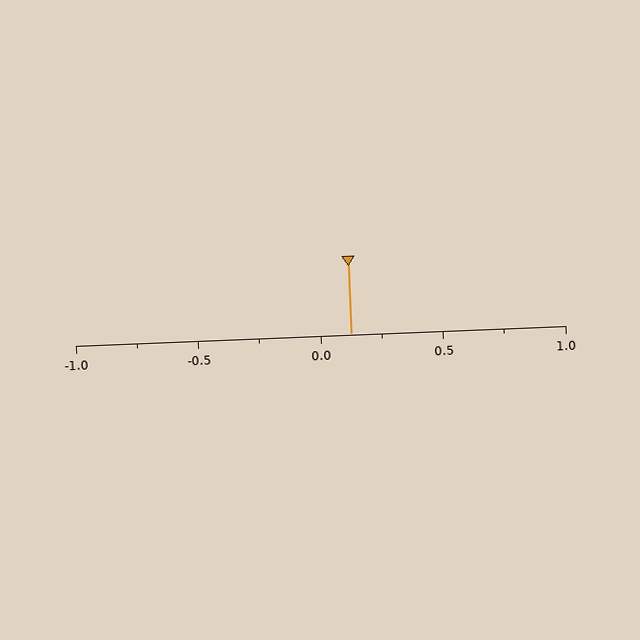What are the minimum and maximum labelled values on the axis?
The axis runs from -1.0 to 1.0.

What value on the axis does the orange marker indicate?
The marker indicates approximately 0.12.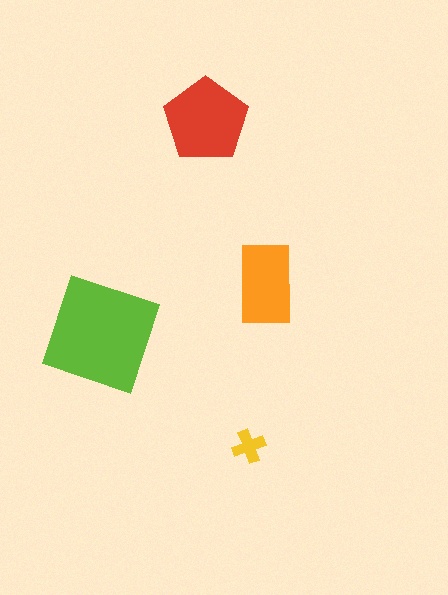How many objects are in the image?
There are 4 objects in the image.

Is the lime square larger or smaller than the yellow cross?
Larger.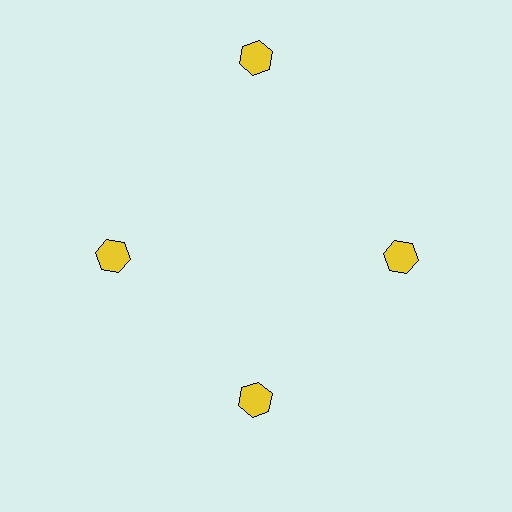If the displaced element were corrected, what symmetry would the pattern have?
It would have 4-fold rotational symmetry — the pattern would map onto itself every 90 degrees.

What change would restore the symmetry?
The symmetry would be restored by moving it inward, back onto the ring so that all 4 hexagons sit at equal angles and equal distance from the center.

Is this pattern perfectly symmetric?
No. The 4 yellow hexagons are arranged in a ring, but one element near the 12 o'clock position is pushed outward from the center, breaking the 4-fold rotational symmetry.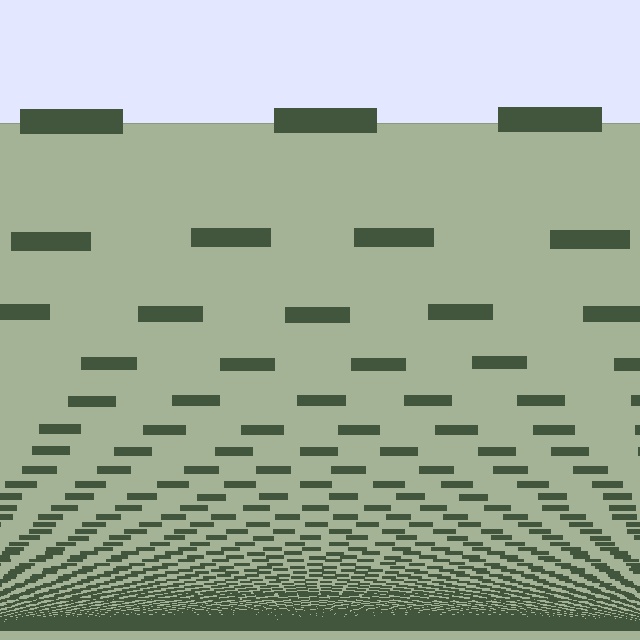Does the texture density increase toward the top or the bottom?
Density increases toward the bottom.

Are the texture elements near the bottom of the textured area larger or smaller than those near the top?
Smaller. The gradient is inverted — elements near the bottom are smaller and denser.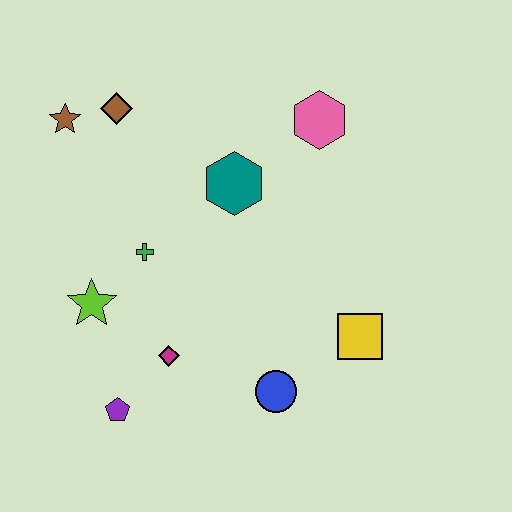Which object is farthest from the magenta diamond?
The pink hexagon is farthest from the magenta diamond.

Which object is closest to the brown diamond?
The brown star is closest to the brown diamond.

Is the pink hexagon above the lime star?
Yes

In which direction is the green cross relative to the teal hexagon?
The green cross is to the left of the teal hexagon.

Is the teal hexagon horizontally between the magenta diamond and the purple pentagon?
No